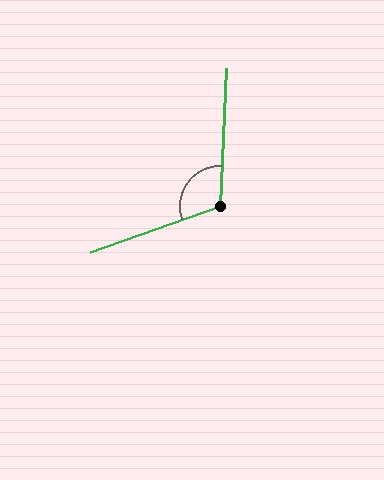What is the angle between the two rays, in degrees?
Approximately 112 degrees.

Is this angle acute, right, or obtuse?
It is obtuse.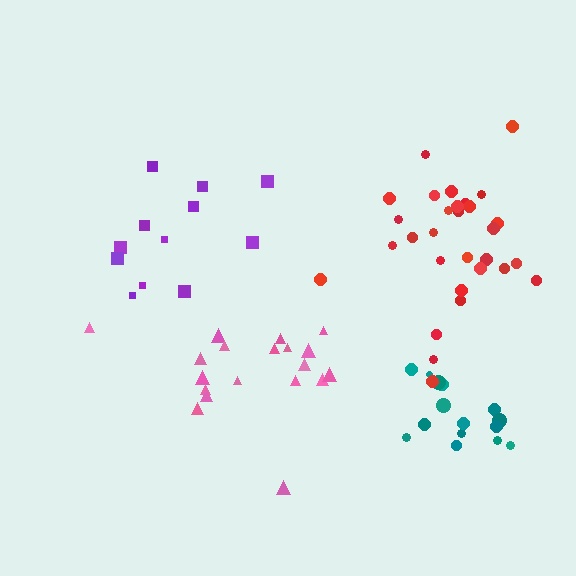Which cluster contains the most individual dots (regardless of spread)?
Red (30).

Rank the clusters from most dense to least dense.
teal, pink, red, purple.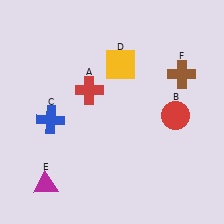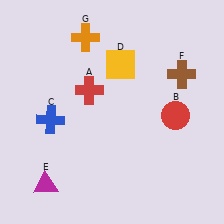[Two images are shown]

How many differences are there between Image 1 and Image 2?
There is 1 difference between the two images.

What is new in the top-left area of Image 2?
An orange cross (G) was added in the top-left area of Image 2.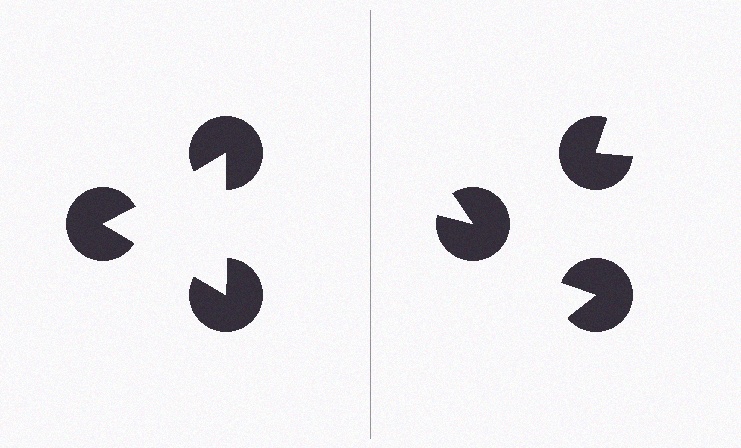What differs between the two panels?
The pac-man discs are positioned identically on both sides; only the wedge orientations differ. On the left they align to a triangle; on the right they are misaligned.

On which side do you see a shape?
An illusory triangle appears on the left side. On the right side the wedge cuts are rotated, so no coherent shape forms.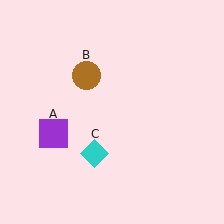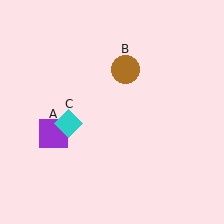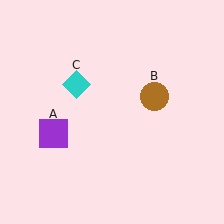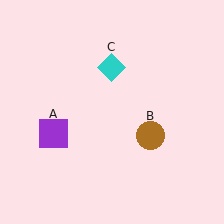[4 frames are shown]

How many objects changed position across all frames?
2 objects changed position: brown circle (object B), cyan diamond (object C).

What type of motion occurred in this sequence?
The brown circle (object B), cyan diamond (object C) rotated clockwise around the center of the scene.